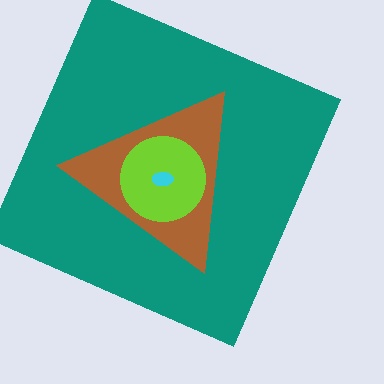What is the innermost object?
The cyan ellipse.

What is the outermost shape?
The teal square.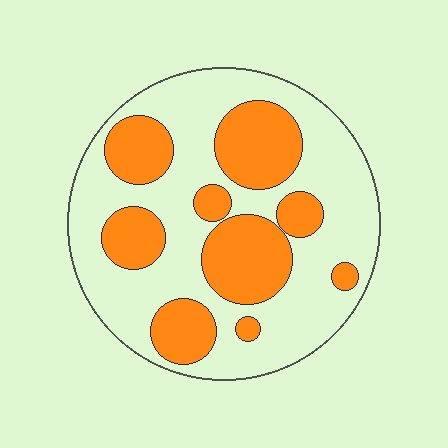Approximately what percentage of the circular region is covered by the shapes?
Approximately 35%.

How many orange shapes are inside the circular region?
9.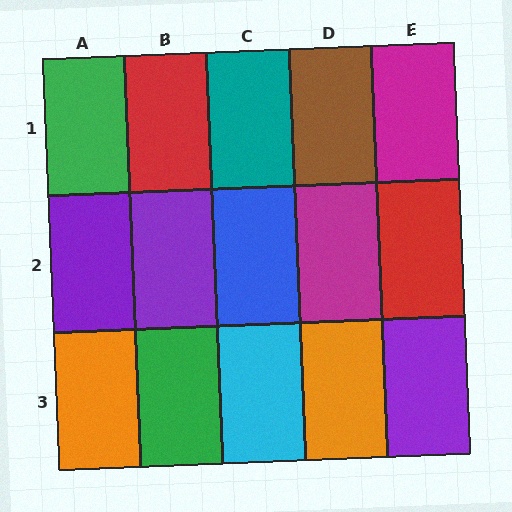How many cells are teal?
1 cell is teal.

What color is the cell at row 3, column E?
Purple.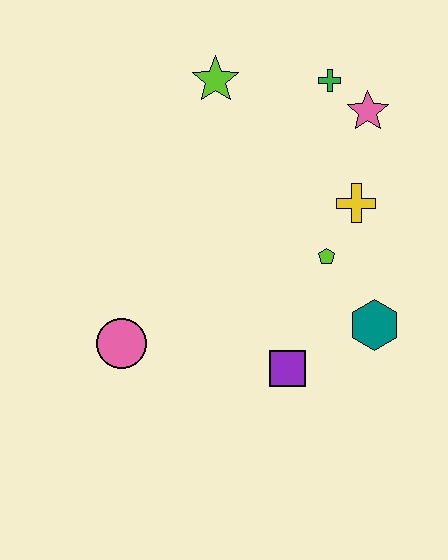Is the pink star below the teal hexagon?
No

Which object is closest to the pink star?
The green cross is closest to the pink star.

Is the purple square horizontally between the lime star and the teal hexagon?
Yes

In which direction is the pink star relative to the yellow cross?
The pink star is above the yellow cross.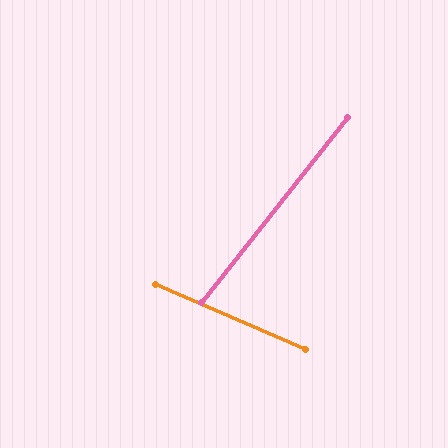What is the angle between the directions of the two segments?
Approximately 75 degrees.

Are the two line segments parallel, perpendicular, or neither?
Neither parallel nor perpendicular — they differ by about 75°.